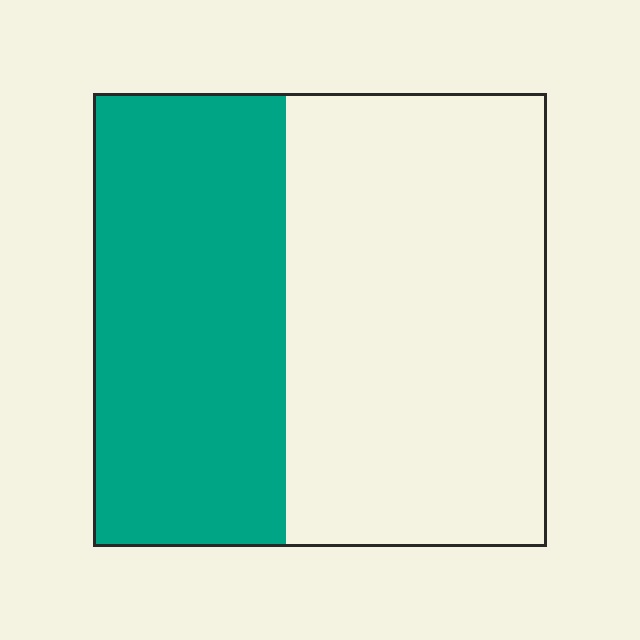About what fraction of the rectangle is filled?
About two fifths (2/5).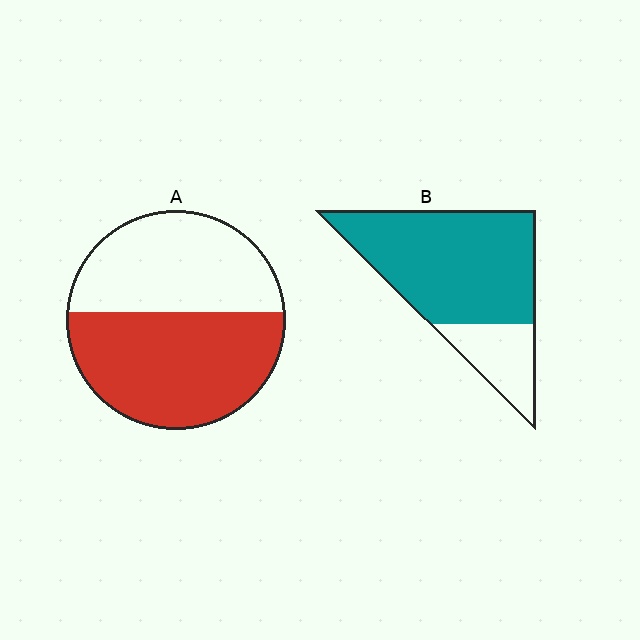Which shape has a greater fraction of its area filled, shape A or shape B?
Shape B.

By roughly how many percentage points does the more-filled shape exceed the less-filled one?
By roughly 20 percentage points (B over A).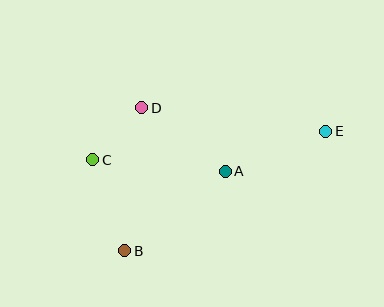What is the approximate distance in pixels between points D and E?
The distance between D and E is approximately 185 pixels.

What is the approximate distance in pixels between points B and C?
The distance between B and C is approximately 96 pixels.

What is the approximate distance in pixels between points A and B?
The distance between A and B is approximately 128 pixels.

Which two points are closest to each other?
Points C and D are closest to each other.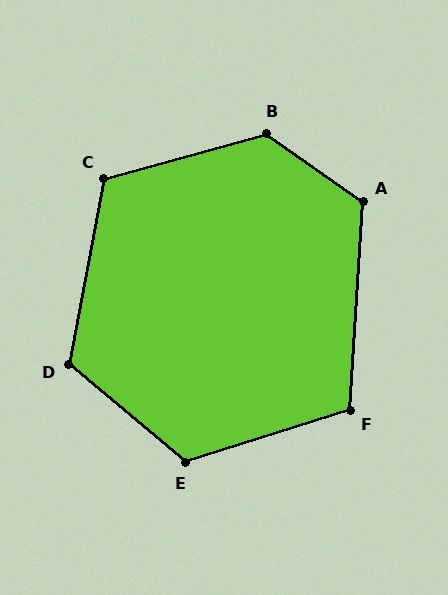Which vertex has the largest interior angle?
B, at approximately 130 degrees.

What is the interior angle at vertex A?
Approximately 121 degrees (obtuse).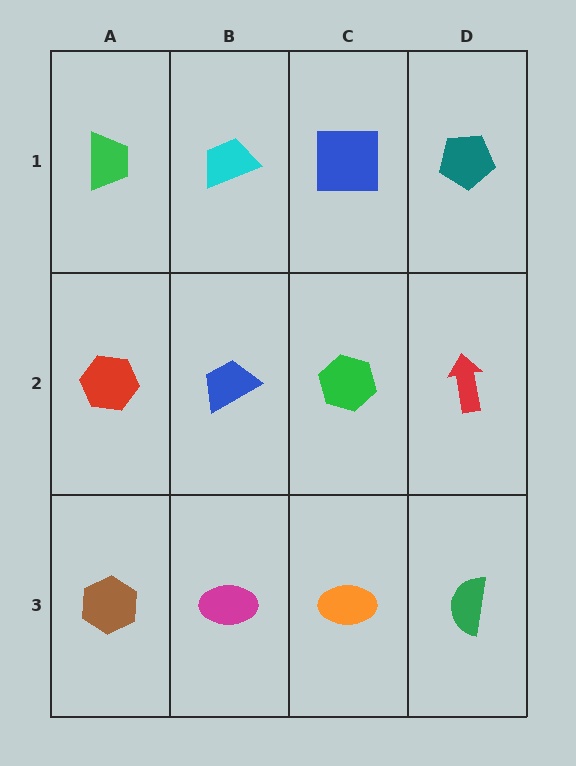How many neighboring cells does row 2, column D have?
3.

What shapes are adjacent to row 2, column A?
A green trapezoid (row 1, column A), a brown hexagon (row 3, column A), a blue trapezoid (row 2, column B).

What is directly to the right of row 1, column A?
A cyan trapezoid.